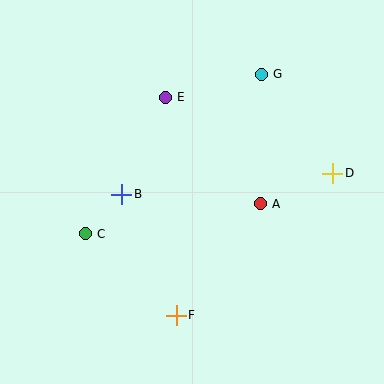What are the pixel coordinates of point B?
Point B is at (122, 194).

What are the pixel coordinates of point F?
Point F is at (176, 315).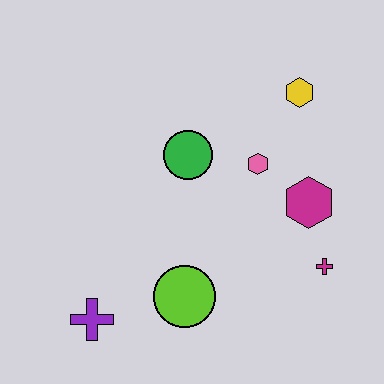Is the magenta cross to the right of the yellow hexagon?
Yes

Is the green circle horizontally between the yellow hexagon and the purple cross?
Yes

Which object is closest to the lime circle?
The purple cross is closest to the lime circle.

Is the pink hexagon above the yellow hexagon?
No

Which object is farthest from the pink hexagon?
The purple cross is farthest from the pink hexagon.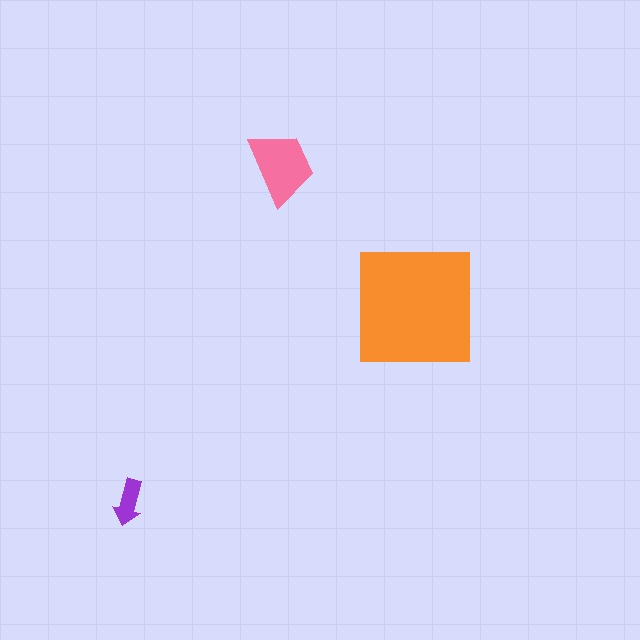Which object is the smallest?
The purple arrow.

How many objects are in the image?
There are 3 objects in the image.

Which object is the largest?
The orange square.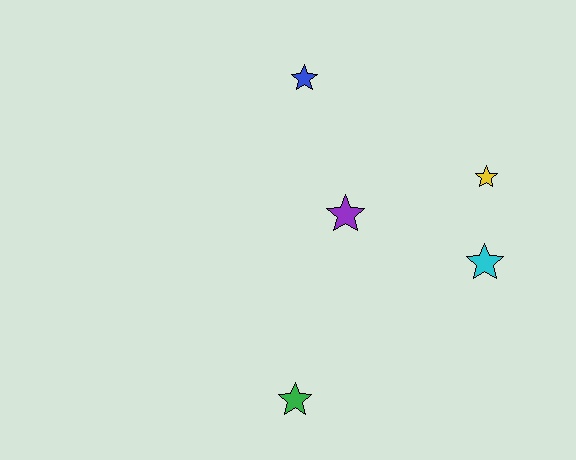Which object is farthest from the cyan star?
The blue star is farthest from the cyan star.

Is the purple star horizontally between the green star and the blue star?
No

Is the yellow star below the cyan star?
No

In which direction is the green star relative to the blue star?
The green star is below the blue star.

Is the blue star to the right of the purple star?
No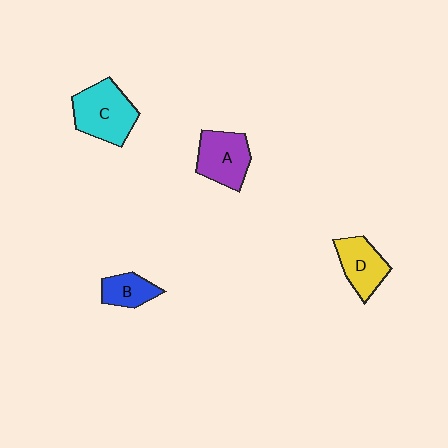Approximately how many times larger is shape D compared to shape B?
Approximately 1.4 times.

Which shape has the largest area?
Shape C (cyan).